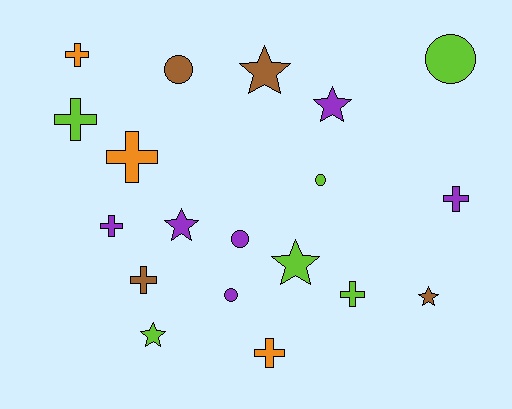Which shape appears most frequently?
Cross, with 8 objects.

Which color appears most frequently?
Lime, with 6 objects.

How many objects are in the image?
There are 19 objects.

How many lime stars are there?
There are 2 lime stars.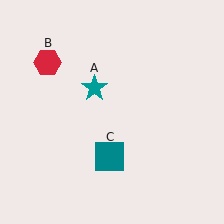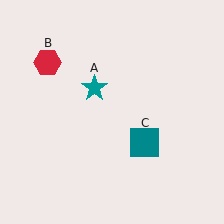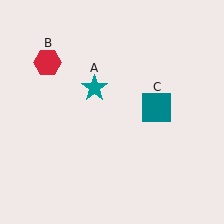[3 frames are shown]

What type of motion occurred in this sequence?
The teal square (object C) rotated counterclockwise around the center of the scene.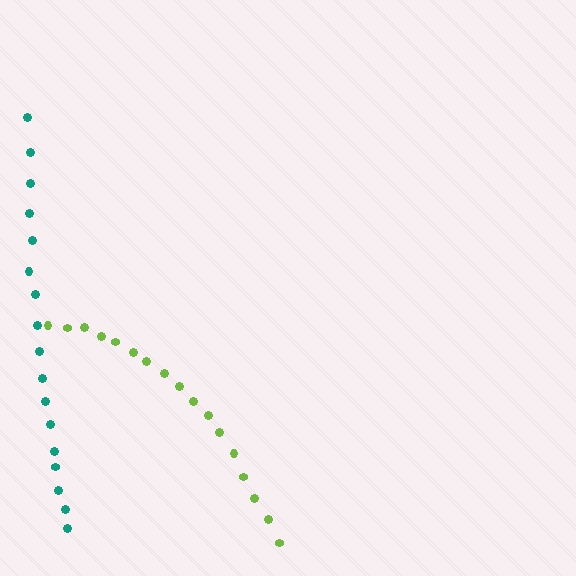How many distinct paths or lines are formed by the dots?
There are 2 distinct paths.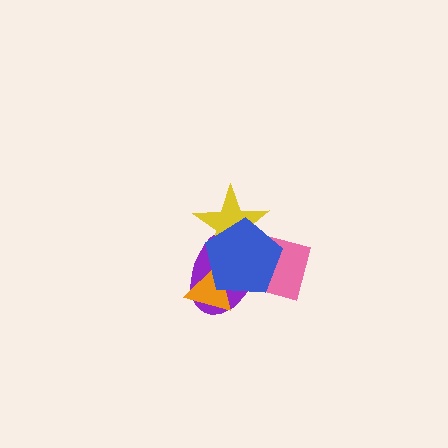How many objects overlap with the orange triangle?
3 objects overlap with the orange triangle.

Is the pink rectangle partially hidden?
Yes, it is partially covered by another shape.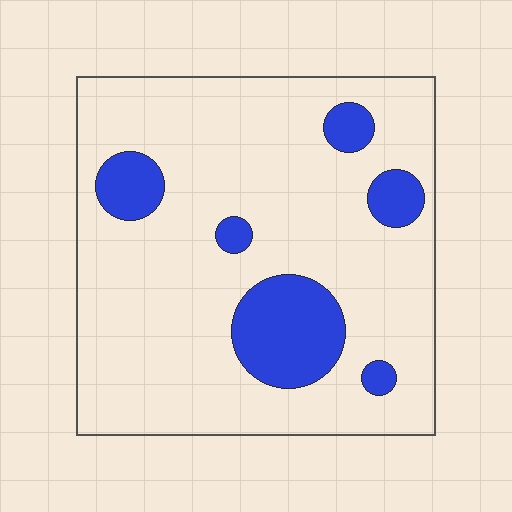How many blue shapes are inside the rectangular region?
6.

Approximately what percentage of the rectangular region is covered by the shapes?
Approximately 15%.